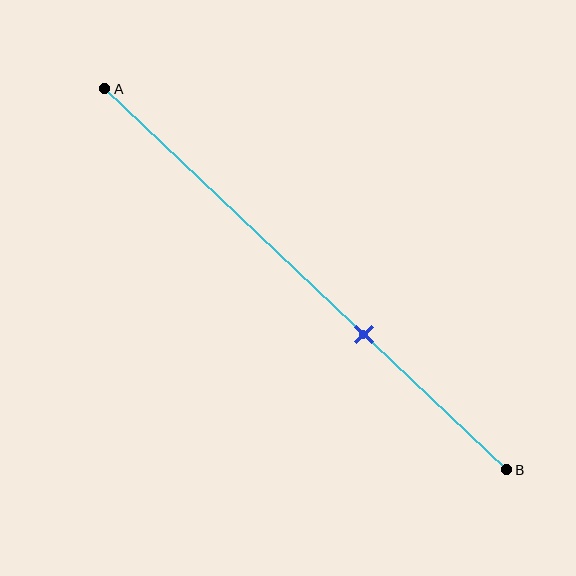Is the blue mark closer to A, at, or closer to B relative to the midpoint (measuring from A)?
The blue mark is closer to point B than the midpoint of segment AB.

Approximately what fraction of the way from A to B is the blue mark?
The blue mark is approximately 65% of the way from A to B.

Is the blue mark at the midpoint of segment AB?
No, the mark is at about 65% from A, not at the 50% midpoint.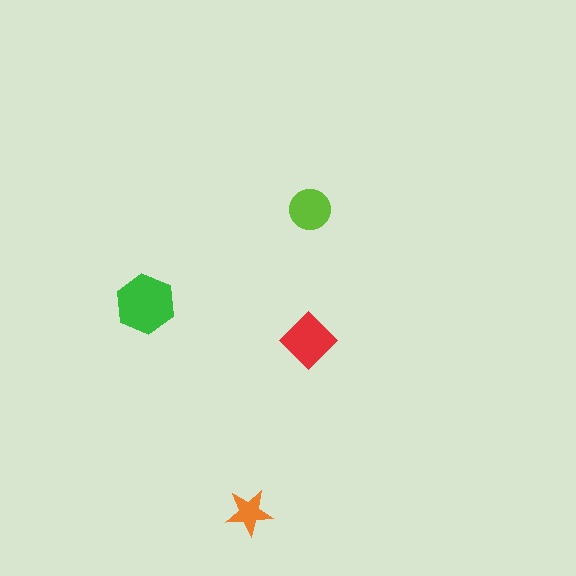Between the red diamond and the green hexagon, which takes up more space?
The green hexagon.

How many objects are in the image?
There are 4 objects in the image.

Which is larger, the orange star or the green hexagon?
The green hexagon.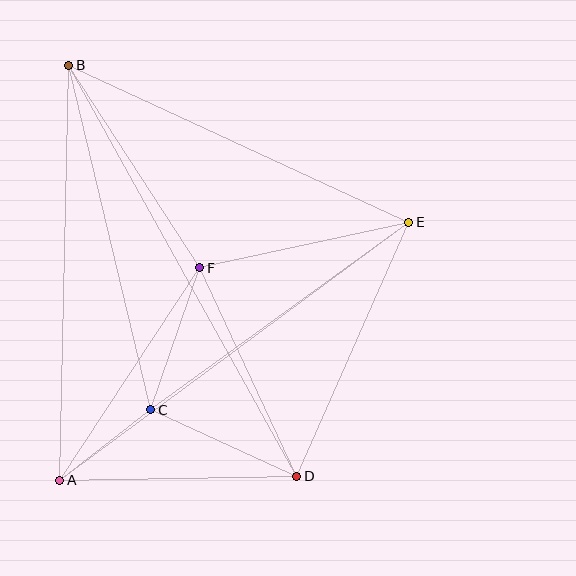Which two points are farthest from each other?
Points B and D are farthest from each other.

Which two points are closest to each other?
Points A and C are closest to each other.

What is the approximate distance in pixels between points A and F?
The distance between A and F is approximately 254 pixels.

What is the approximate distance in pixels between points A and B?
The distance between A and B is approximately 415 pixels.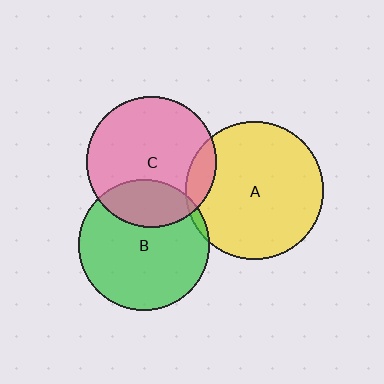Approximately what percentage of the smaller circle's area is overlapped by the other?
Approximately 25%.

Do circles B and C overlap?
Yes.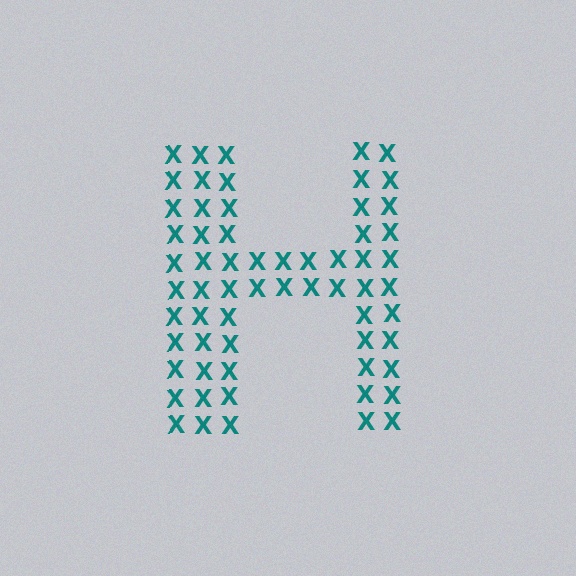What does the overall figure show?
The overall figure shows the letter H.